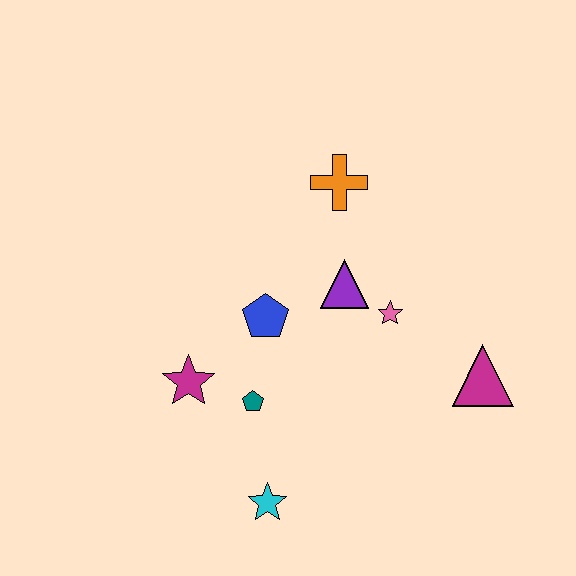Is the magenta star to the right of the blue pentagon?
No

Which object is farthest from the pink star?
The cyan star is farthest from the pink star.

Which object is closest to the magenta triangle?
The pink star is closest to the magenta triangle.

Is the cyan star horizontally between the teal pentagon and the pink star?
Yes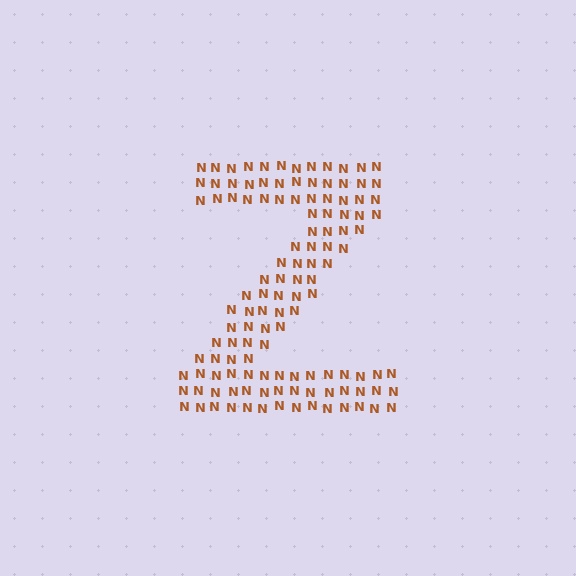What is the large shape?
The large shape is the letter Z.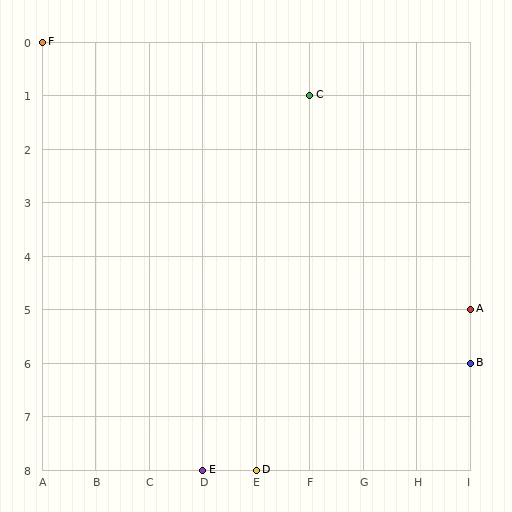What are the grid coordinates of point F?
Point F is at grid coordinates (A, 0).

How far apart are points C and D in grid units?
Points C and D are 1 column and 7 rows apart (about 7.1 grid units diagonally).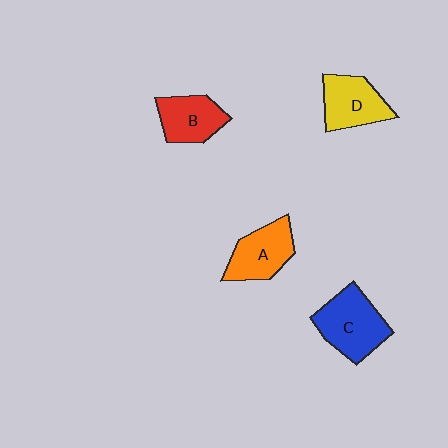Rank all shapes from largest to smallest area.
From largest to smallest: C (blue), A (orange), D (yellow), B (red).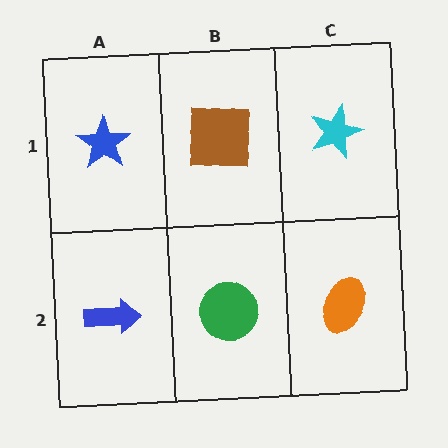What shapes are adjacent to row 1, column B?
A green circle (row 2, column B), a blue star (row 1, column A), a cyan star (row 1, column C).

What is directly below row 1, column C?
An orange ellipse.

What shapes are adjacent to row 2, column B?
A brown square (row 1, column B), a blue arrow (row 2, column A), an orange ellipse (row 2, column C).